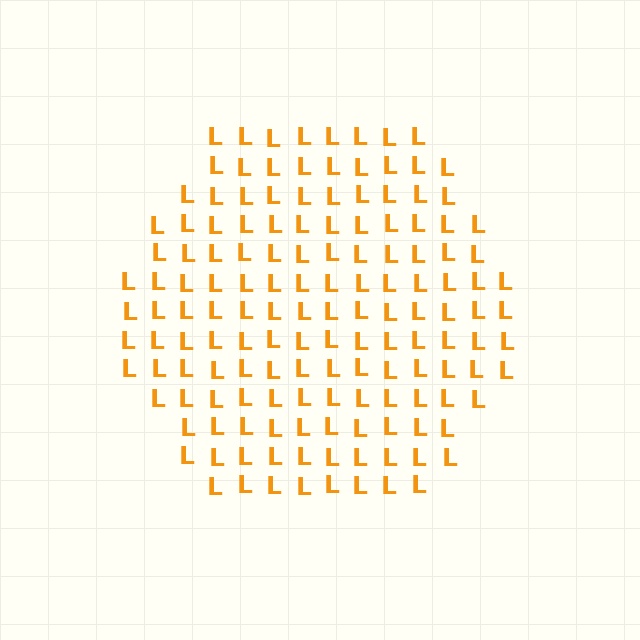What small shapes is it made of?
It is made of small letter L's.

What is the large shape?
The large shape is a hexagon.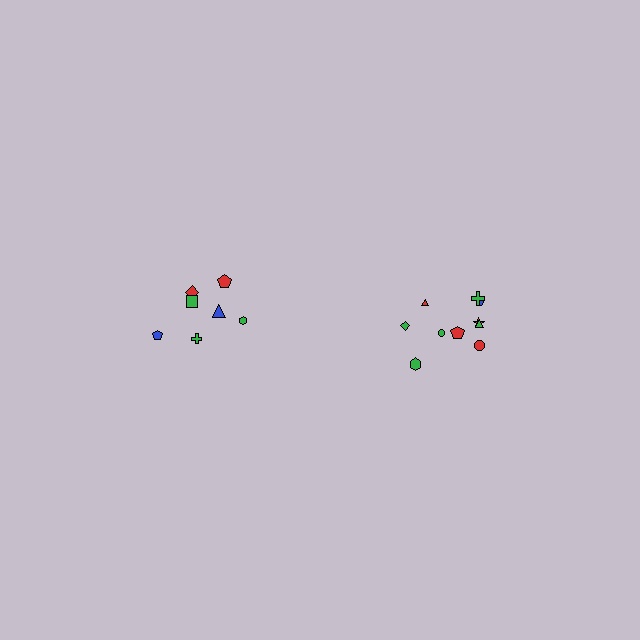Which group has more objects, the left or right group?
The right group.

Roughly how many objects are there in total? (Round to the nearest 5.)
Roughly 15 objects in total.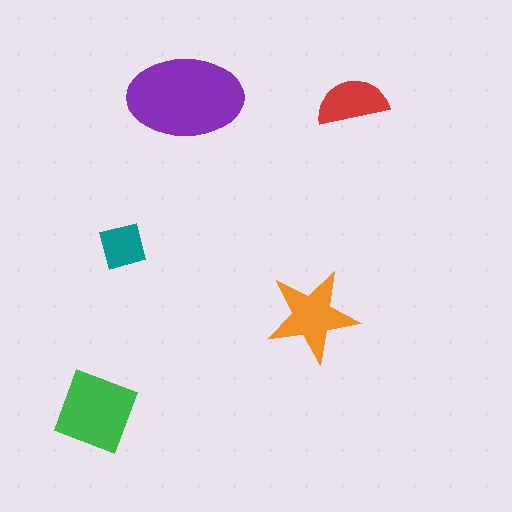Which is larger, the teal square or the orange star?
The orange star.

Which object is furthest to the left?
The green diamond is leftmost.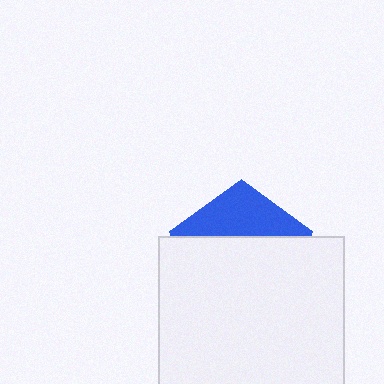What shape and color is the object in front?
The object in front is a white square.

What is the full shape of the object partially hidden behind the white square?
The partially hidden object is a blue pentagon.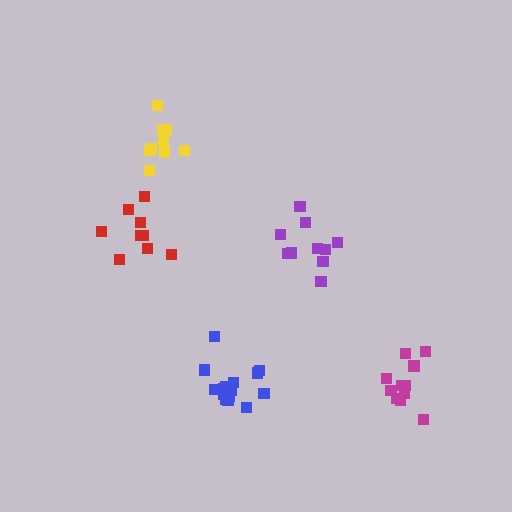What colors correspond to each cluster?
The clusters are colored: blue, yellow, red, magenta, purple.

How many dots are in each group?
Group 1: 15 dots, Group 2: 9 dots, Group 3: 9 dots, Group 4: 11 dots, Group 5: 10 dots (54 total).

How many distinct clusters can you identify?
There are 5 distinct clusters.